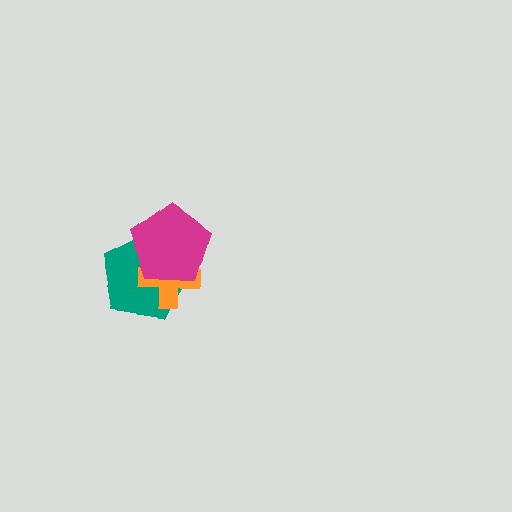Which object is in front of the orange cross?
The magenta pentagon is in front of the orange cross.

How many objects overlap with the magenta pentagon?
2 objects overlap with the magenta pentagon.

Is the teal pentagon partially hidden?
Yes, it is partially covered by another shape.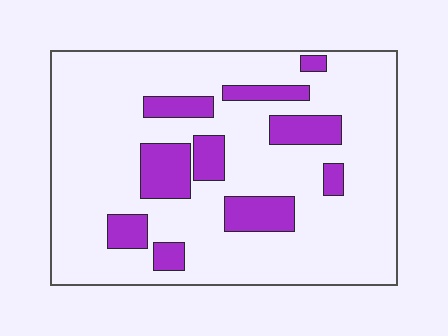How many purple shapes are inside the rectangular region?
10.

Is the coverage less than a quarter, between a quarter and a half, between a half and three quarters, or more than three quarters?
Less than a quarter.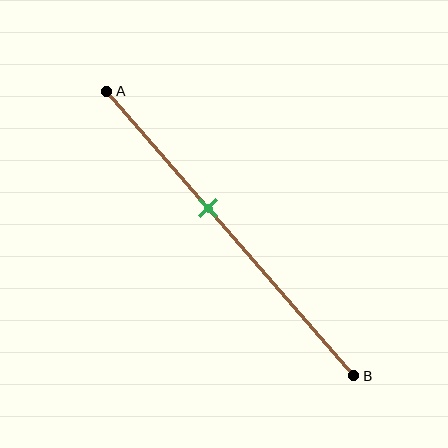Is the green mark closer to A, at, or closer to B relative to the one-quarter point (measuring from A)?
The green mark is closer to point B than the one-quarter point of segment AB.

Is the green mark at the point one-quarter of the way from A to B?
No, the mark is at about 40% from A, not at the 25% one-quarter point.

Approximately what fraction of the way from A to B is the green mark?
The green mark is approximately 40% of the way from A to B.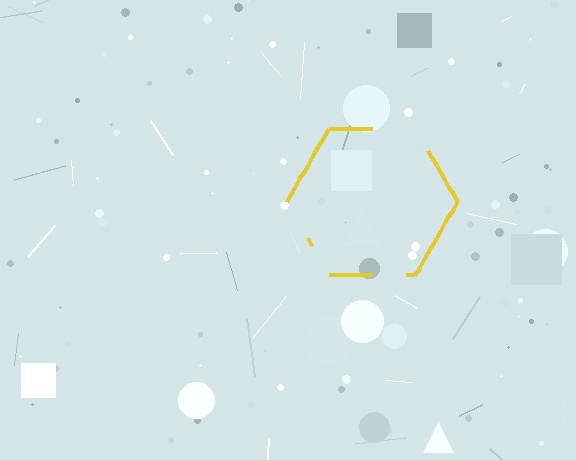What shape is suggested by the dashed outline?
The dashed outline suggests a hexagon.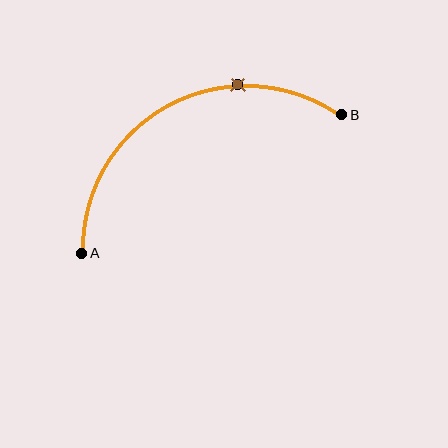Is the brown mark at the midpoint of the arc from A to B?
No. The brown mark lies on the arc but is closer to endpoint B. The arc midpoint would be at the point on the curve equidistant along the arc from both A and B.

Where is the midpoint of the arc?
The arc midpoint is the point on the curve farthest from the straight line joining A and B. It sits above that line.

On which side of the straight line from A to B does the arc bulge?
The arc bulges above the straight line connecting A and B.